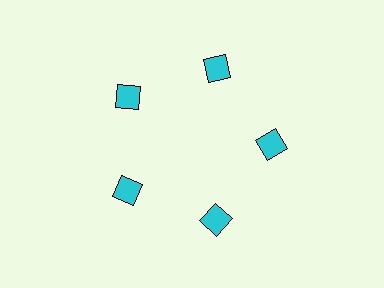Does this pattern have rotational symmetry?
Yes, this pattern has 5-fold rotational symmetry. It looks the same after rotating 72 degrees around the center.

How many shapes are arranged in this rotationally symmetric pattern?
There are 5 shapes, arranged in 5 groups of 1.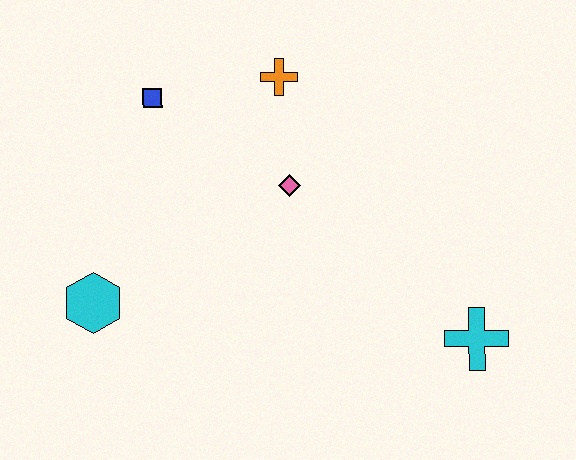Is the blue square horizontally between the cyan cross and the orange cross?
No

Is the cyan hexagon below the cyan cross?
No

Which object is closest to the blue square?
The orange cross is closest to the blue square.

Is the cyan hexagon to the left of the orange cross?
Yes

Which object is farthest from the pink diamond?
The cyan cross is farthest from the pink diamond.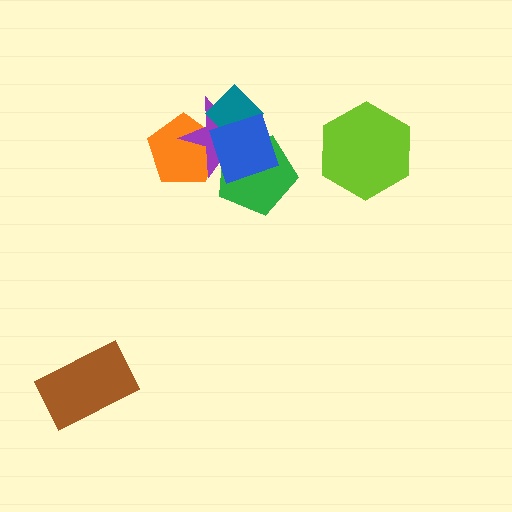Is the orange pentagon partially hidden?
Yes, it is partially covered by another shape.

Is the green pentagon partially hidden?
Yes, it is partially covered by another shape.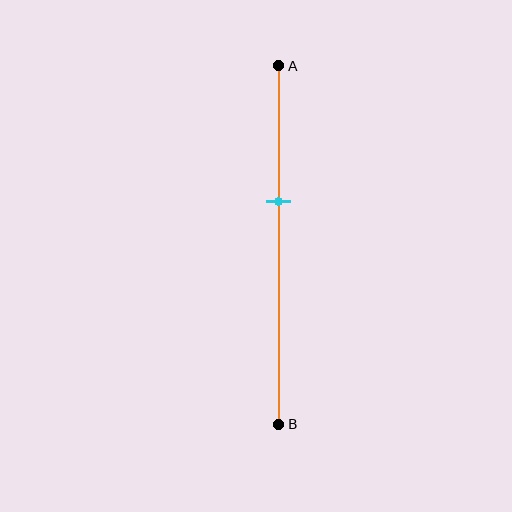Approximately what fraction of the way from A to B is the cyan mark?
The cyan mark is approximately 40% of the way from A to B.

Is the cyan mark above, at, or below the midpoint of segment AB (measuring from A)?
The cyan mark is above the midpoint of segment AB.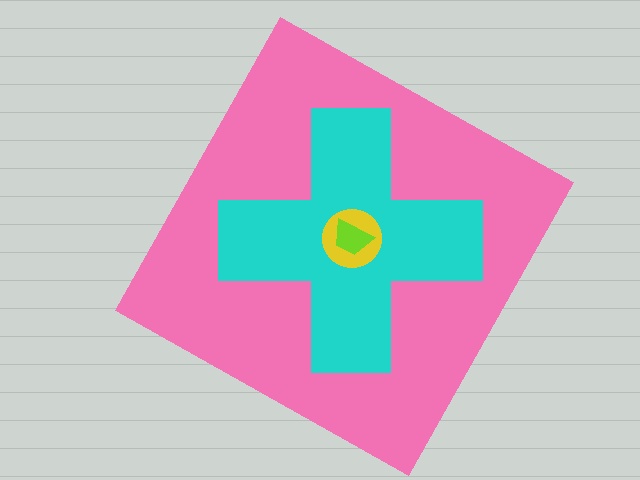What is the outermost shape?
The pink square.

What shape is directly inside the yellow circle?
The lime trapezoid.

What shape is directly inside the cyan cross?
The yellow circle.